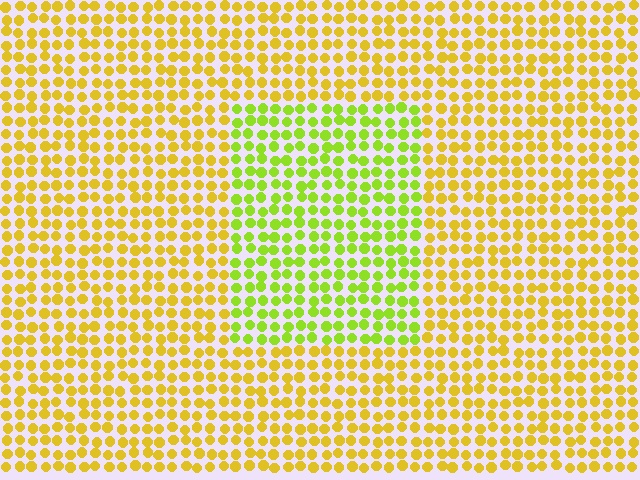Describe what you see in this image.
The image is filled with small yellow elements in a uniform arrangement. A rectangle-shaped region is visible where the elements are tinted to a slightly different hue, forming a subtle color boundary.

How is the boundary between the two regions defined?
The boundary is defined purely by a slight shift in hue (about 36 degrees). Spacing, size, and orientation are identical on both sides.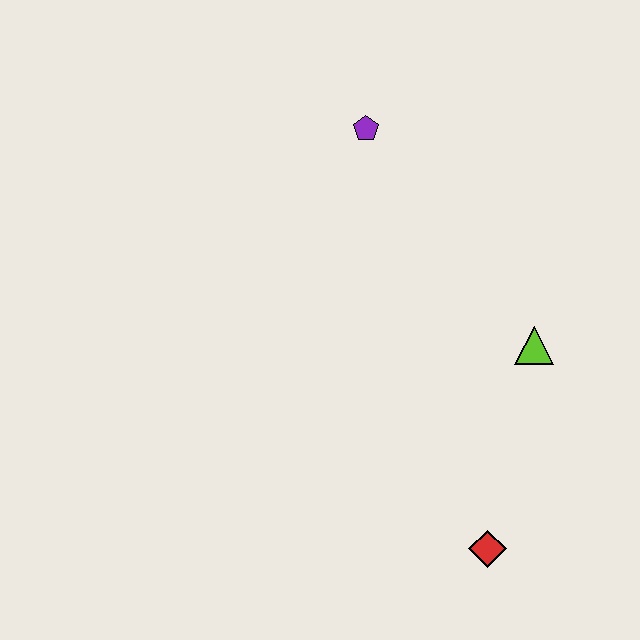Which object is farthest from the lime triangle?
The purple pentagon is farthest from the lime triangle.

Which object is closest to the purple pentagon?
The lime triangle is closest to the purple pentagon.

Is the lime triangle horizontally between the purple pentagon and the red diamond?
No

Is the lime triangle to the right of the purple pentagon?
Yes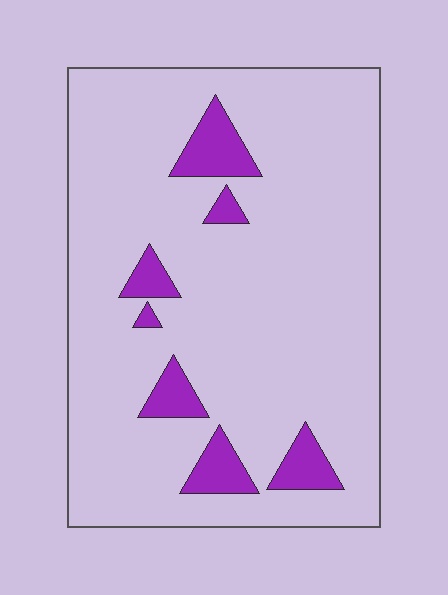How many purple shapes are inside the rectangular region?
7.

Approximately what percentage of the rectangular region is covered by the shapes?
Approximately 10%.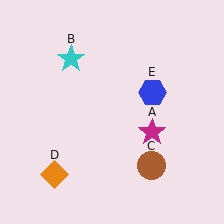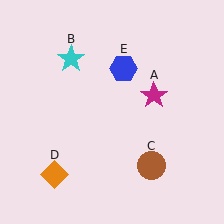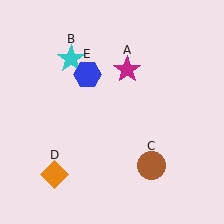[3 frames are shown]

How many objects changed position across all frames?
2 objects changed position: magenta star (object A), blue hexagon (object E).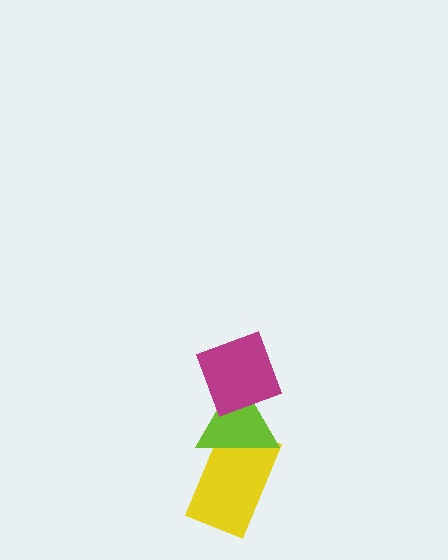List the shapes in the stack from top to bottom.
From top to bottom: the magenta diamond, the lime triangle, the yellow rectangle.